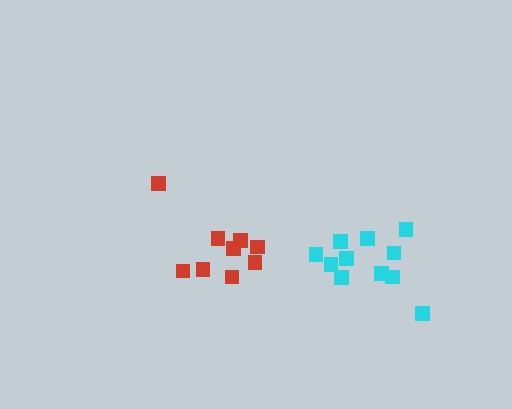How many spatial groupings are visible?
There are 2 spatial groupings.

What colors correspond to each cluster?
The clusters are colored: red, cyan.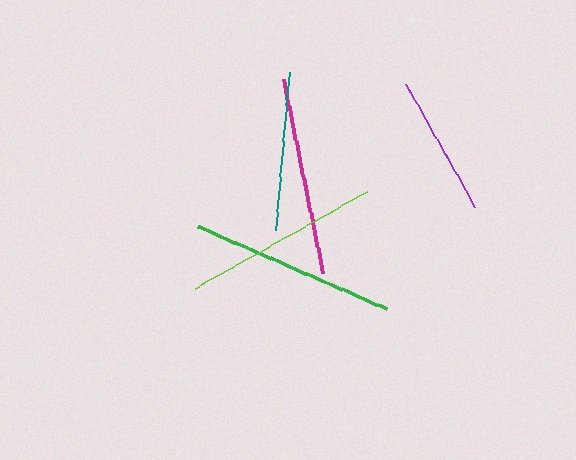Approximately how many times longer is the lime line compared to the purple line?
The lime line is approximately 1.4 times the length of the purple line.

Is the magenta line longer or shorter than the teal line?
The magenta line is longer than the teal line.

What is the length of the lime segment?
The lime segment is approximately 198 pixels long.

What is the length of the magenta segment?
The magenta segment is approximately 198 pixels long.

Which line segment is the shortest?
The purple line is the shortest at approximately 141 pixels.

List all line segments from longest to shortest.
From longest to shortest: green, lime, magenta, teal, purple.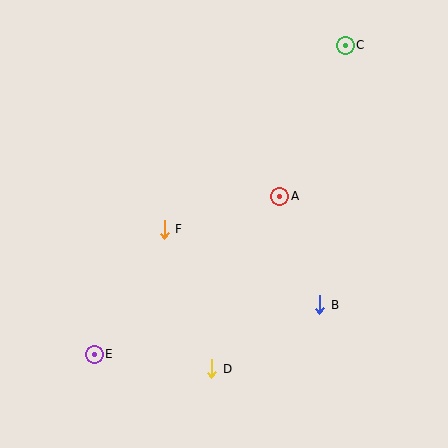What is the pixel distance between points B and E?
The distance between B and E is 231 pixels.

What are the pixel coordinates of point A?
Point A is at (280, 196).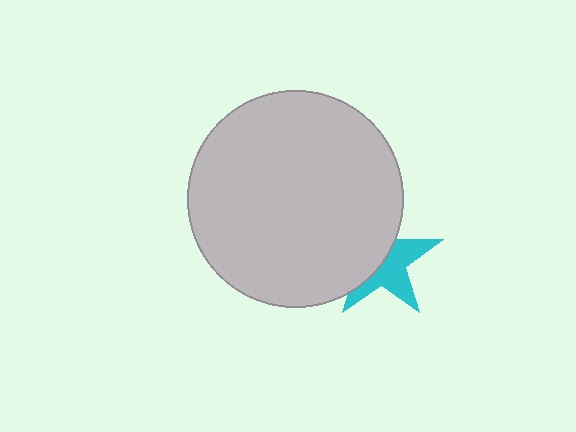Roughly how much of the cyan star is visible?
About half of it is visible (roughly 49%).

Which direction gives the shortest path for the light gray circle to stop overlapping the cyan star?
Moving left gives the shortest separation.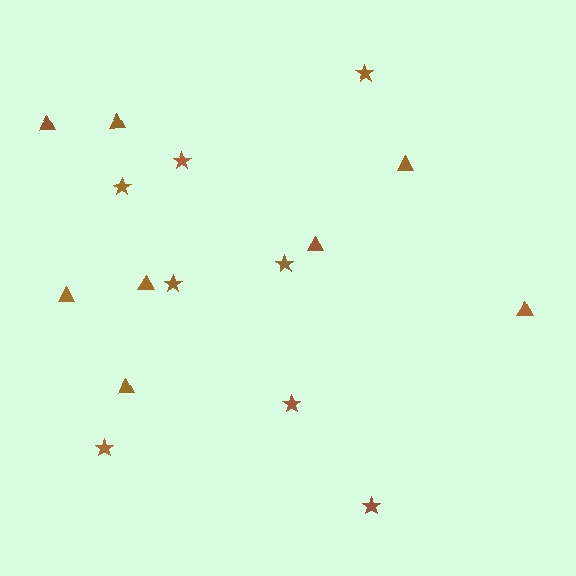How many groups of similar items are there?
There are 2 groups: one group of triangles (8) and one group of stars (8).